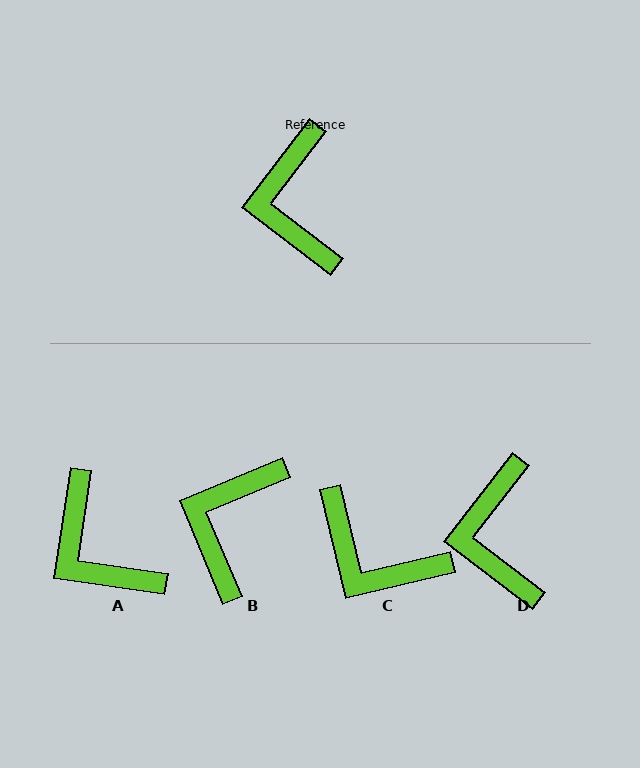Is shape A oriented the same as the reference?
No, it is off by about 29 degrees.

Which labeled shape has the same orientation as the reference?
D.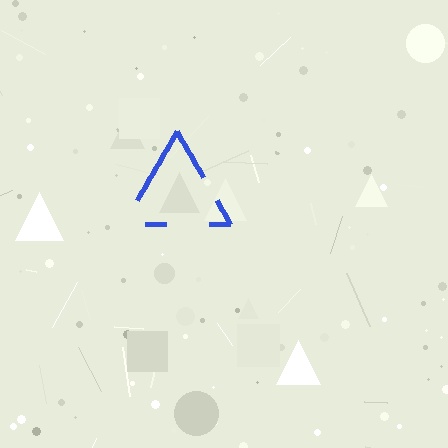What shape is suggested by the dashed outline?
The dashed outline suggests a triangle.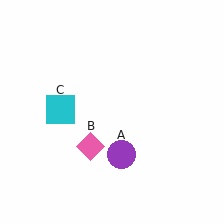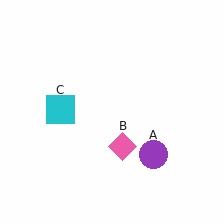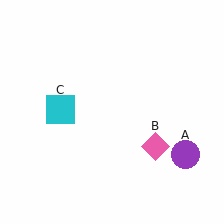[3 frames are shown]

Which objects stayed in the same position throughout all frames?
Cyan square (object C) remained stationary.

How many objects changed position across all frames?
2 objects changed position: purple circle (object A), pink diamond (object B).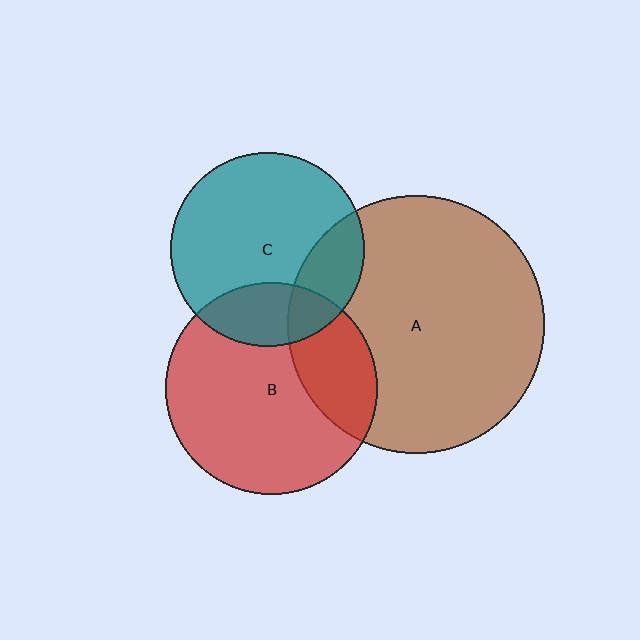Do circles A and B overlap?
Yes.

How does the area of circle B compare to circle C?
Approximately 1.2 times.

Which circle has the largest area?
Circle A (brown).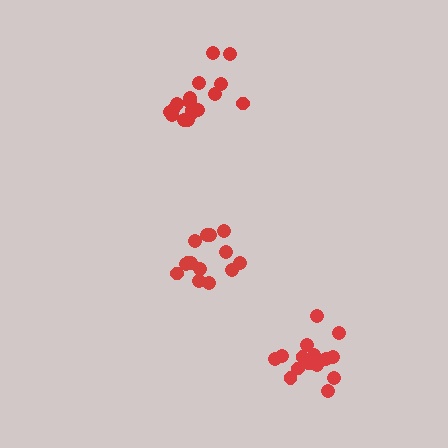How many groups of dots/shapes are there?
There are 3 groups.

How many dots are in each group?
Group 1: 14 dots, Group 2: 16 dots, Group 3: 17 dots (47 total).